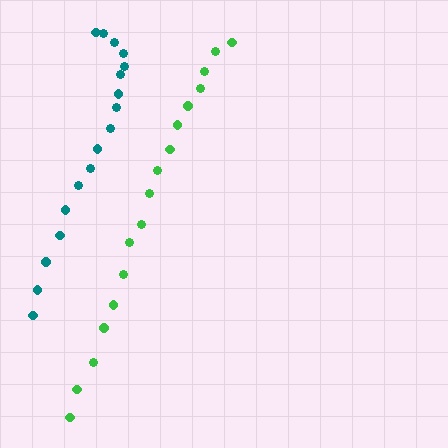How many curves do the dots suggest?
There are 2 distinct paths.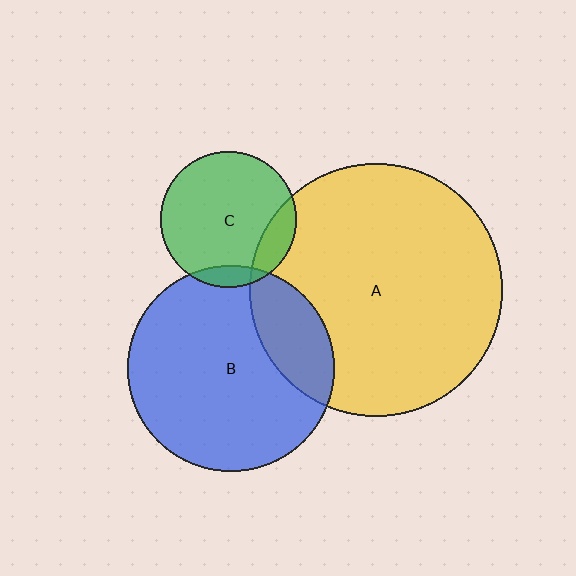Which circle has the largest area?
Circle A (yellow).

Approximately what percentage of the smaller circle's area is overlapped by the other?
Approximately 10%.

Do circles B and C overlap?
Yes.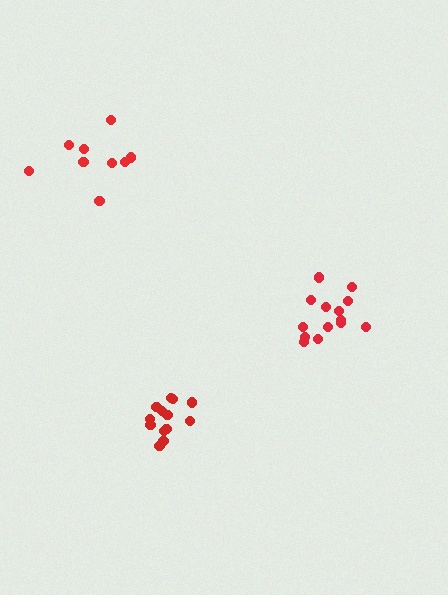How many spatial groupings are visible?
There are 3 spatial groupings.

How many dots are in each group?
Group 1: 9 dots, Group 2: 13 dots, Group 3: 14 dots (36 total).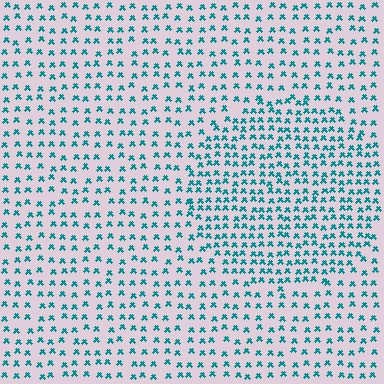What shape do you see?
I see a circle.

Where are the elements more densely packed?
The elements are more densely packed inside the circle boundary.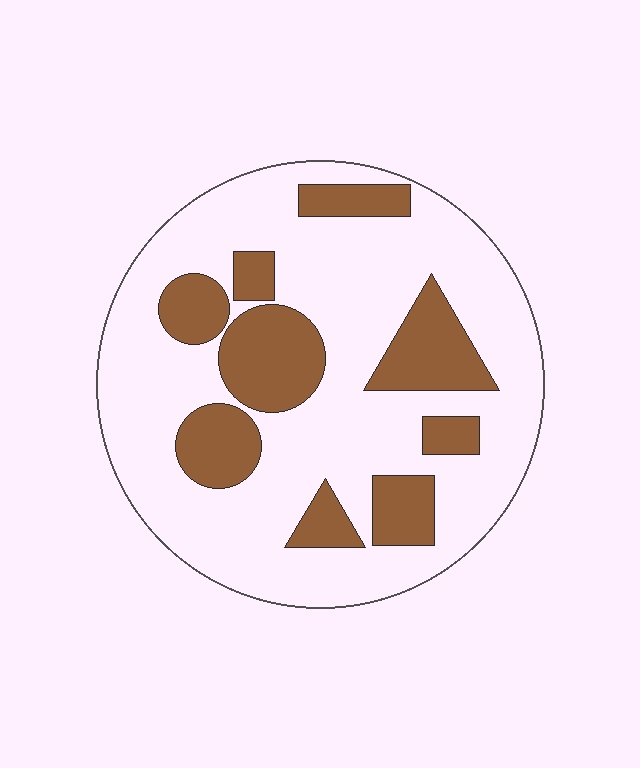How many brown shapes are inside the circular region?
9.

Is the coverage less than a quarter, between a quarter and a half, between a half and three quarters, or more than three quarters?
Between a quarter and a half.